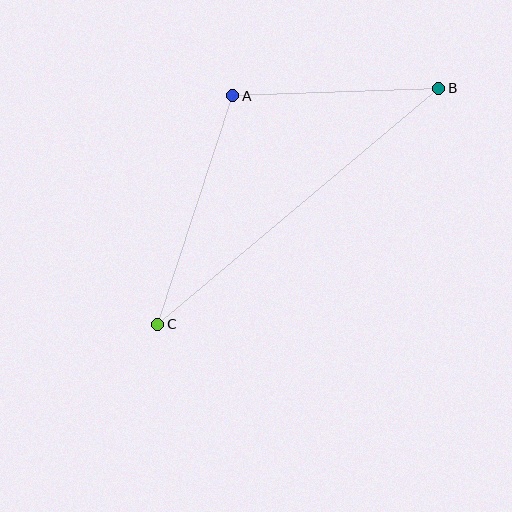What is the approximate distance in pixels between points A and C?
The distance between A and C is approximately 241 pixels.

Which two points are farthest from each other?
Points B and C are farthest from each other.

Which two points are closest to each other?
Points A and B are closest to each other.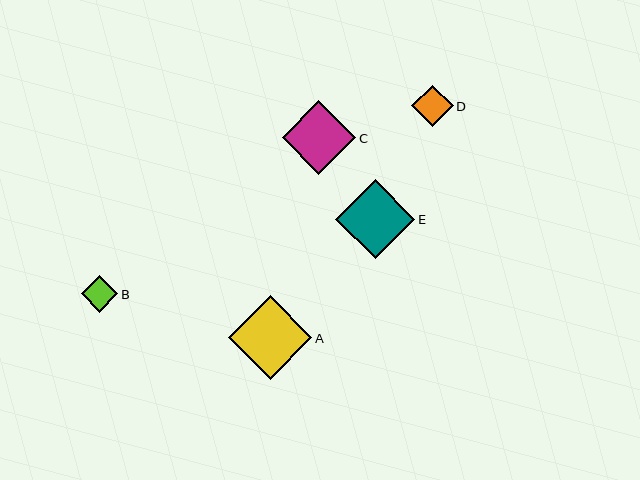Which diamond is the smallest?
Diamond B is the smallest with a size of approximately 37 pixels.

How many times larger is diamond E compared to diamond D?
Diamond E is approximately 1.9 times the size of diamond D.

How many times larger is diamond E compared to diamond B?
Diamond E is approximately 2.2 times the size of diamond B.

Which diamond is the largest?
Diamond A is the largest with a size of approximately 83 pixels.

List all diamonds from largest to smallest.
From largest to smallest: A, E, C, D, B.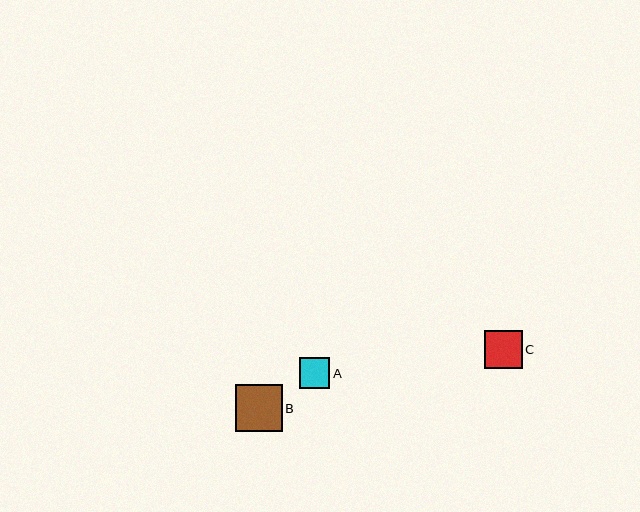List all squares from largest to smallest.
From largest to smallest: B, C, A.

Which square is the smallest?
Square A is the smallest with a size of approximately 30 pixels.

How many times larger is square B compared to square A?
Square B is approximately 1.6 times the size of square A.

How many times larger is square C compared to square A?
Square C is approximately 1.3 times the size of square A.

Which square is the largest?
Square B is the largest with a size of approximately 47 pixels.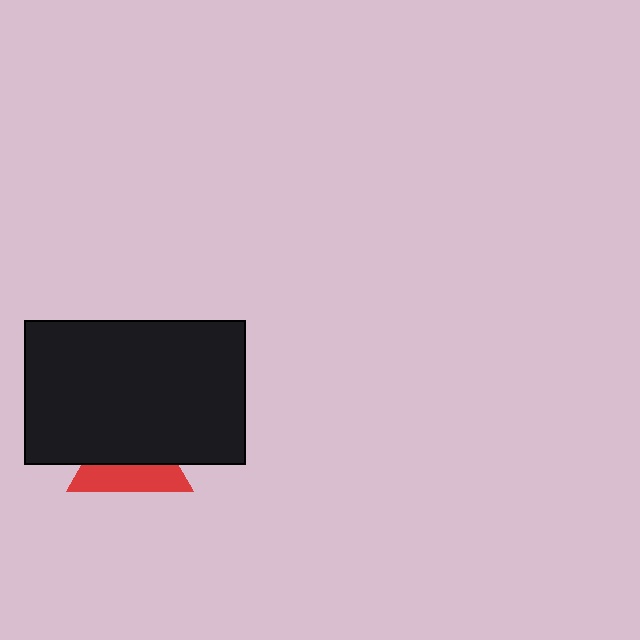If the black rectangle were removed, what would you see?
You would see the complete red triangle.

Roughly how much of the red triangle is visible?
A small part of it is visible (roughly 41%).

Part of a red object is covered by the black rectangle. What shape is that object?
It is a triangle.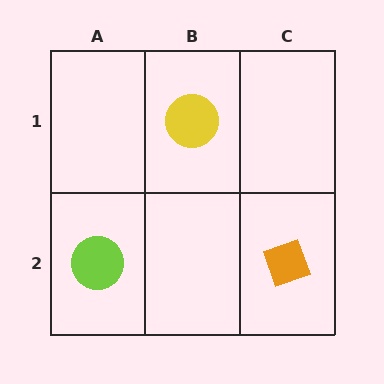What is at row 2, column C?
An orange diamond.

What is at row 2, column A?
A lime circle.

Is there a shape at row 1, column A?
No, that cell is empty.